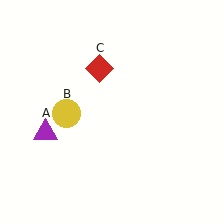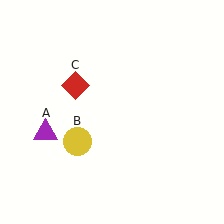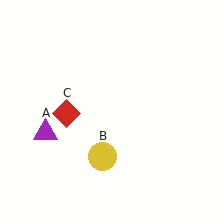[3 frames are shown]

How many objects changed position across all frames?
2 objects changed position: yellow circle (object B), red diamond (object C).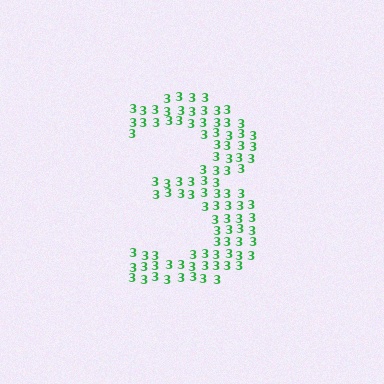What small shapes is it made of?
It is made of small digit 3's.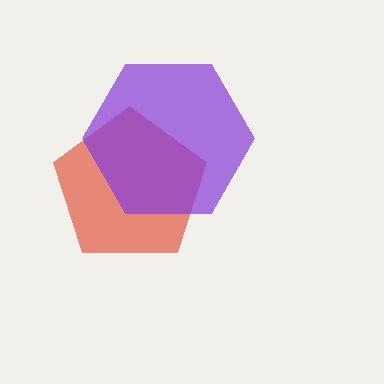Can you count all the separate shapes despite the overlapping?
Yes, there are 2 separate shapes.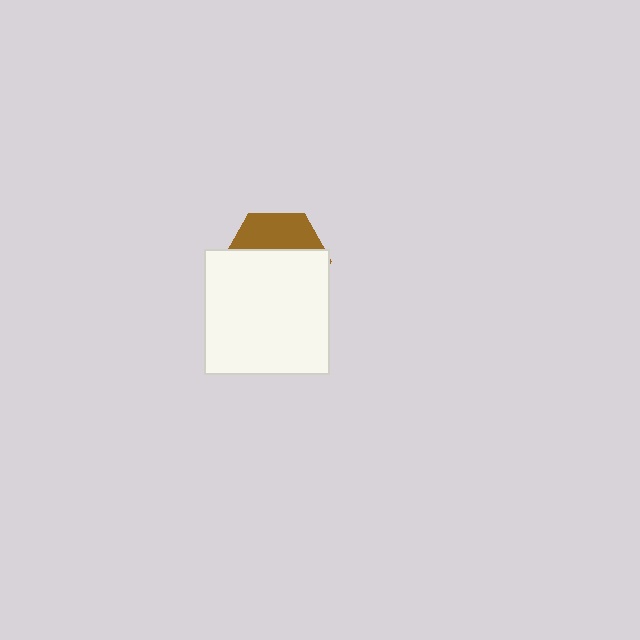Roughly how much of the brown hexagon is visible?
A small part of it is visible (roughly 35%).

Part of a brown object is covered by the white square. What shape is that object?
It is a hexagon.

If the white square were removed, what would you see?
You would see the complete brown hexagon.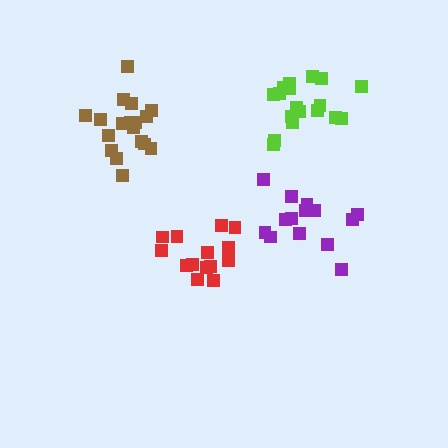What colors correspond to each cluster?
The clusters are colored: brown, purple, red, lime.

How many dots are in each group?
Group 1: 18 dots, Group 2: 14 dots, Group 3: 14 dots, Group 4: 18 dots (64 total).